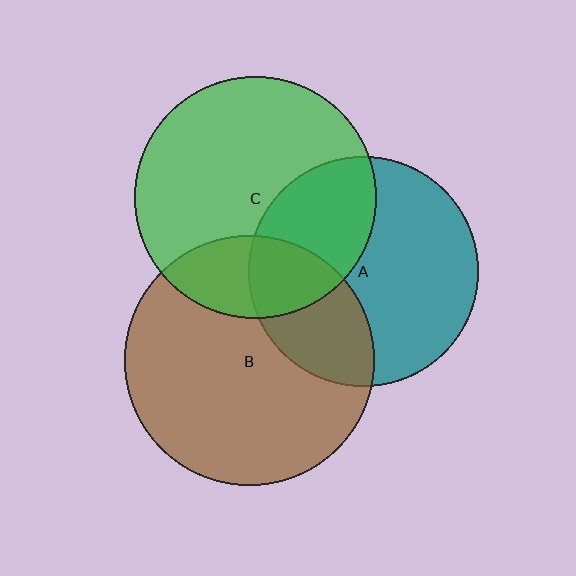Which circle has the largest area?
Circle B (brown).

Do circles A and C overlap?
Yes.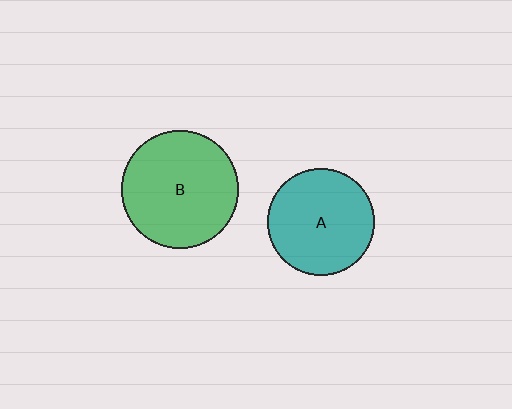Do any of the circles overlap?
No, none of the circles overlap.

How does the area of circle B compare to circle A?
Approximately 1.2 times.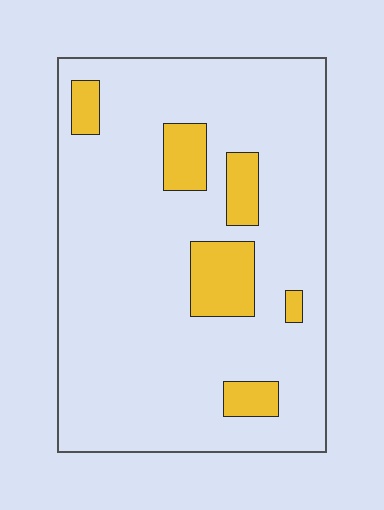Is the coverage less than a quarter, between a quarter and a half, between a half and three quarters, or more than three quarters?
Less than a quarter.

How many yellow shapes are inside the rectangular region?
6.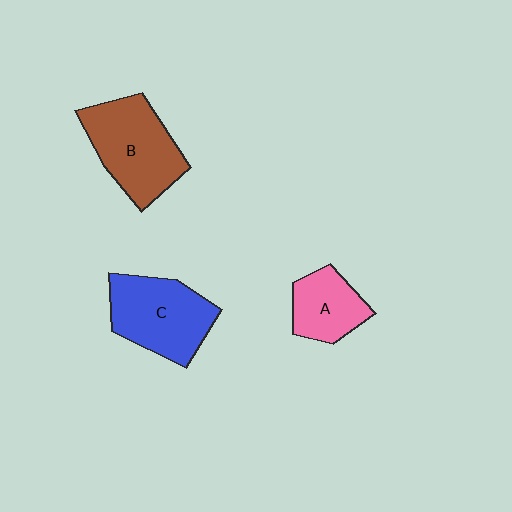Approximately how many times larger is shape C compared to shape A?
Approximately 1.6 times.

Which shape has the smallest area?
Shape A (pink).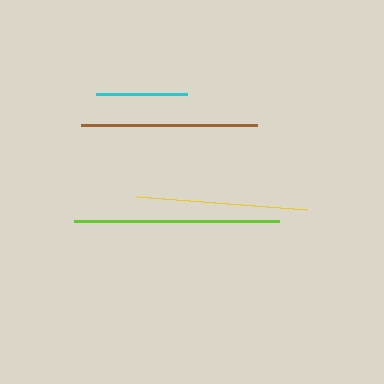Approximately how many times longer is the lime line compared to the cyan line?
The lime line is approximately 2.2 times the length of the cyan line.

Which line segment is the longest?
The lime line is the longest at approximately 205 pixels.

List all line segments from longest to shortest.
From longest to shortest: lime, brown, yellow, cyan.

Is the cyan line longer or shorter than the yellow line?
The yellow line is longer than the cyan line.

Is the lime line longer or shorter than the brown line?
The lime line is longer than the brown line.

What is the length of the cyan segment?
The cyan segment is approximately 91 pixels long.